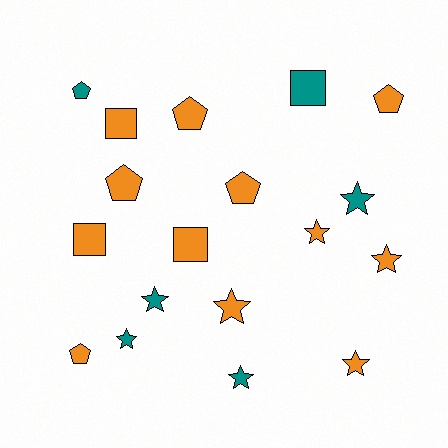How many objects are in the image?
There are 18 objects.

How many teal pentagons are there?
There is 1 teal pentagon.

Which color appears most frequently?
Orange, with 12 objects.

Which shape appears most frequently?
Star, with 8 objects.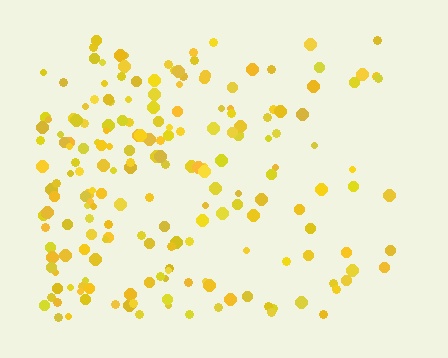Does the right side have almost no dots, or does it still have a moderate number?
Still a moderate number, just noticeably fewer than the left.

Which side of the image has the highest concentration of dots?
The left.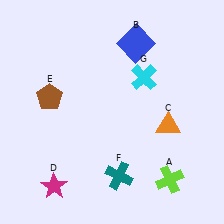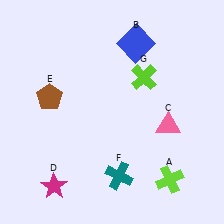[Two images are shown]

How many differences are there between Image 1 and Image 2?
There are 2 differences between the two images.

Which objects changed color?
C changed from orange to pink. G changed from cyan to lime.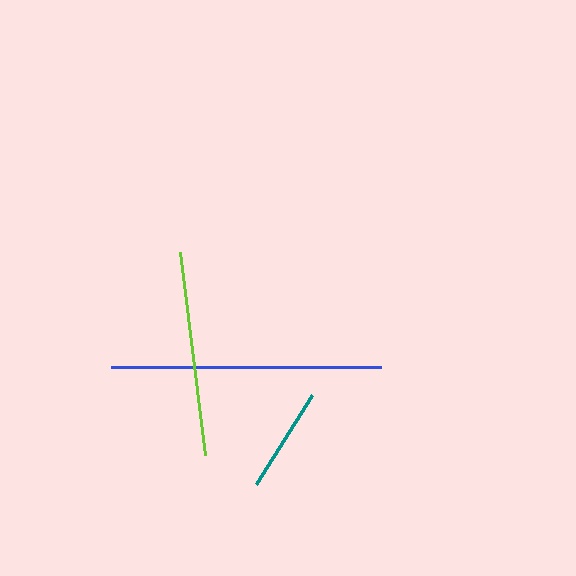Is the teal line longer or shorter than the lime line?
The lime line is longer than the teal line.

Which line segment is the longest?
The blue line is the longest at approximately 271 pixels.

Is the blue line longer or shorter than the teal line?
The blue line is longer than the teal line.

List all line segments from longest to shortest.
From longest to shortest: blue, lime, teal.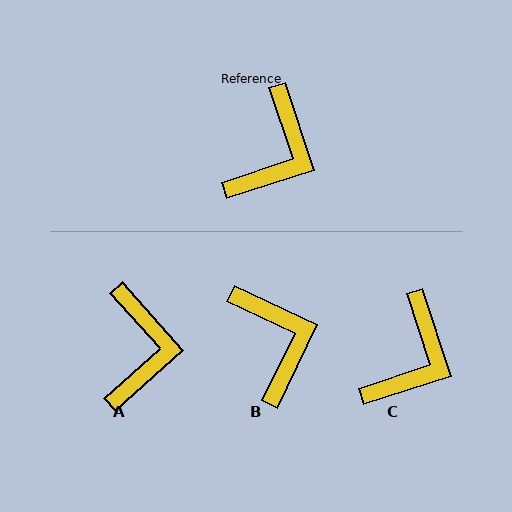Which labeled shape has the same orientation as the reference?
C.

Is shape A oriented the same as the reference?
No, it is off by about 24 degrees.